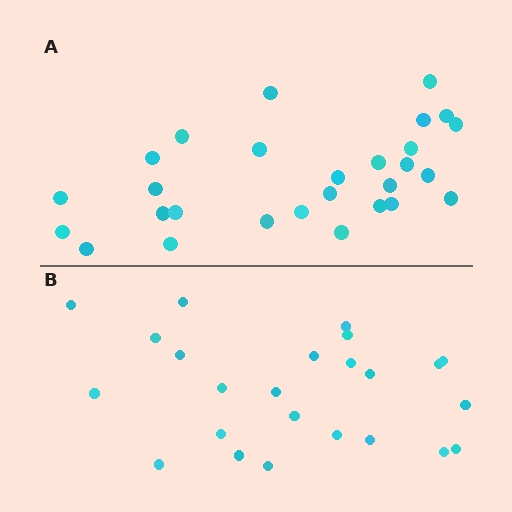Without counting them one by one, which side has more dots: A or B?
Region A (the top region) has more dots.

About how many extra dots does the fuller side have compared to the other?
Region A has about 4 more dots than region B.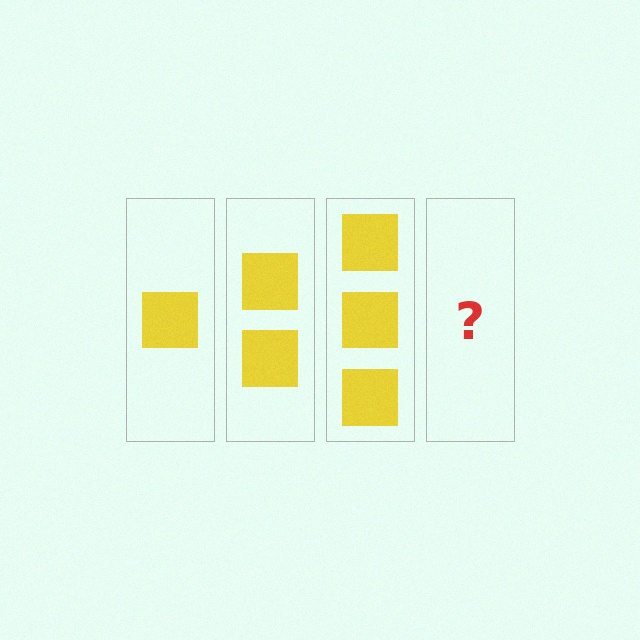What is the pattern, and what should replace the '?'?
The pattern is that each step adds one more square. The '?' should be 4 squares.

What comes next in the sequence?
The next element should be 4 squares.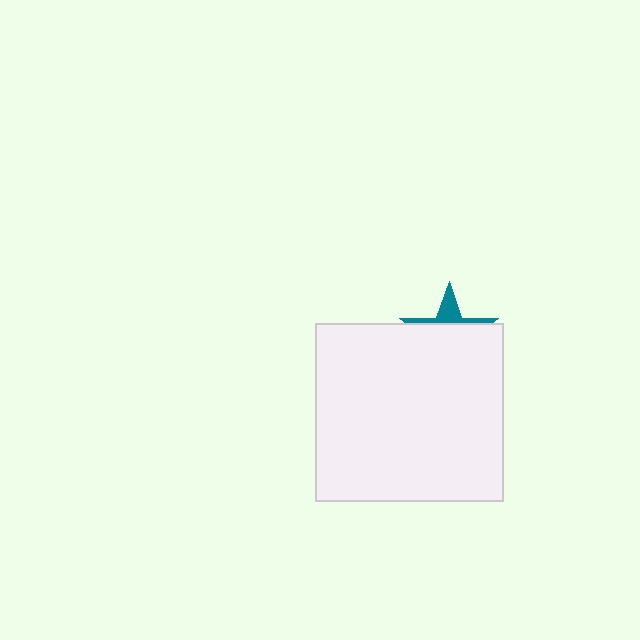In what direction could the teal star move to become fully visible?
The teal star could move up. That would shift it out from behind the white rectangle entirely.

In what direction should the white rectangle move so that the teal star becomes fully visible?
The white rectangle should move down. That is the shortest direction to clear the overlap and leave the teal star fully visible.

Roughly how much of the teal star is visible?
A small part of it is visible (roughly 31%).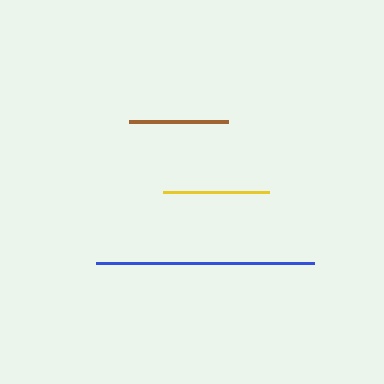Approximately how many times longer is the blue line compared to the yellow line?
The blue line is approximately 2.1 times the length of the yellow line.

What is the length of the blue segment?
The blue segment is approximately 218 pixels long.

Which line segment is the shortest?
The brown line is the shortest at approximately 99 pixels.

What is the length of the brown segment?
The brown segment is approximately 99 pixels long.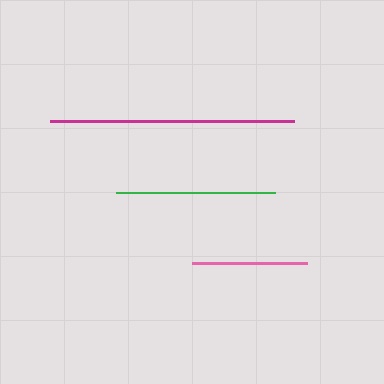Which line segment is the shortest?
The pink line is the shortest at approximately 116 pixels.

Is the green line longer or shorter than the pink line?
The green line is longer than the pink line.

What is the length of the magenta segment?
The magenta segment is approximately 243 pixels long.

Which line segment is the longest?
The magenta line is the longest at approximately 243 pixels.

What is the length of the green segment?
The green segment is approximately 159 pixels long.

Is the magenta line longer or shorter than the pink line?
The magenta line is longer than the pink line.